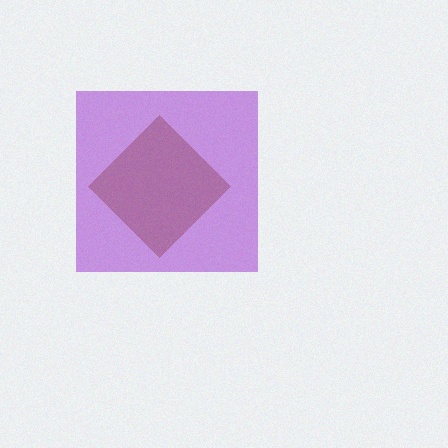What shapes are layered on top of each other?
The layered shapes are: a brown diamond, a purple square.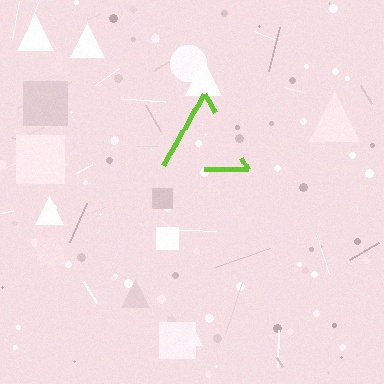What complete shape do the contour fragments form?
The contour fragments form a triangle.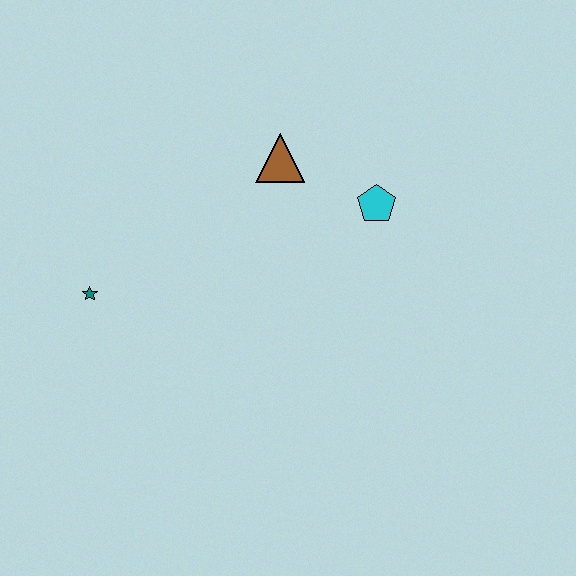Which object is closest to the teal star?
The brown triangle is closest to the teal star.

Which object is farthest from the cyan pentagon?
The teal star is farthest from the cyan pentagon.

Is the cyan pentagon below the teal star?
No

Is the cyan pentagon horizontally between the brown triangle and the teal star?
No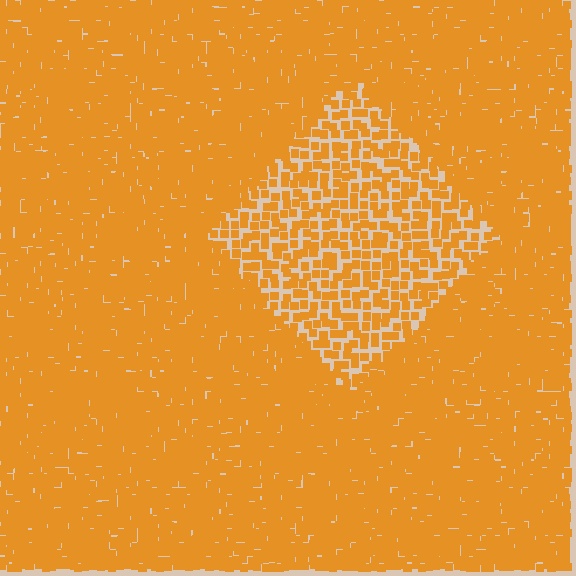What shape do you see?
I see a diamond.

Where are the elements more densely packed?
The elements are more densely packed outside the diamond boundary.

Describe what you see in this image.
The image contains small orange elements arranged at two different densities. A diamond-shaped region is visible where the elements are less densely packed than the surrounding area.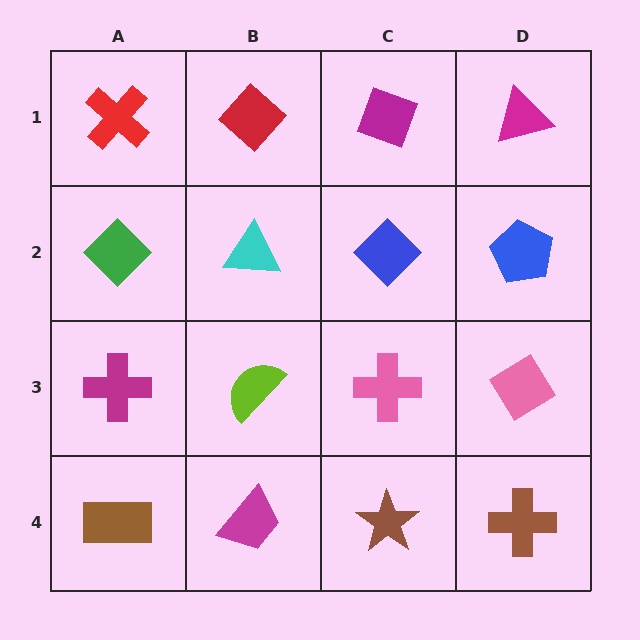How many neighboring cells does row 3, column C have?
4.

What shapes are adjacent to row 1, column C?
A blue diamond (row 2, column C), a red diamond (row 1, column B), a magenta triangle (row 1, column D).